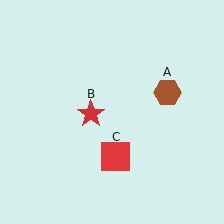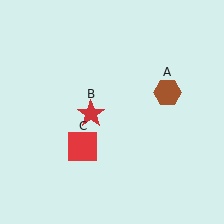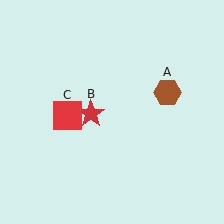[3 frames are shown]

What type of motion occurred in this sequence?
The red square (object C) rotated clockwise around the center of the scene.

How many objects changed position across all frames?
1 object changed position: red square (object C).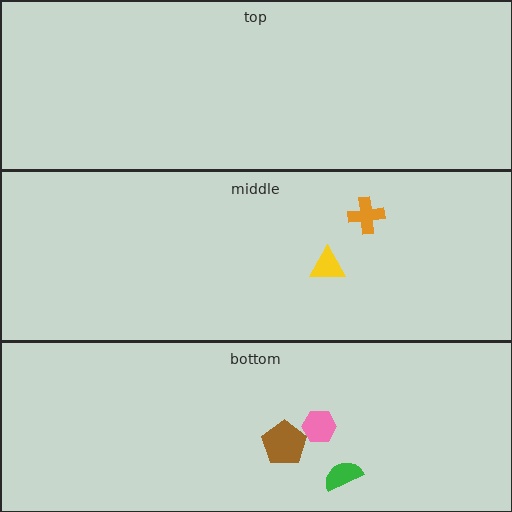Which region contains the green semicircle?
The bottom region.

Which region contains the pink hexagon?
The bottom region.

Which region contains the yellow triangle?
The middle region.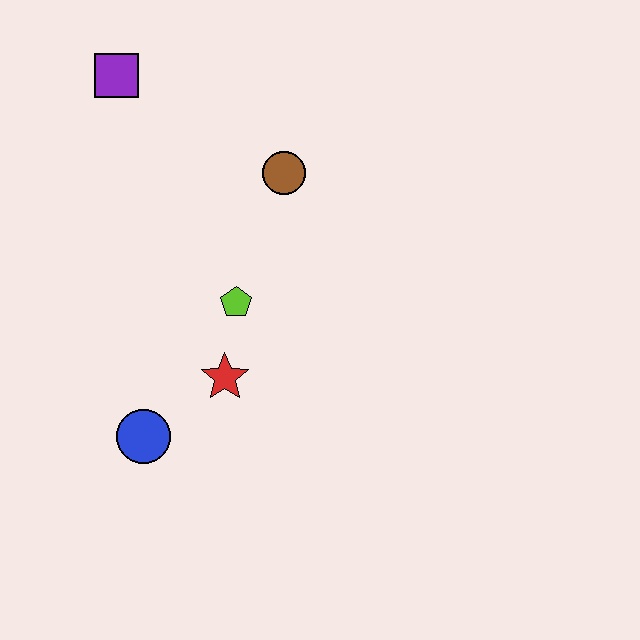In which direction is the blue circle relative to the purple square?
The blue circle is below the purple square.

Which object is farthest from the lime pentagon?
The purple square is farthest from the lime pentagon.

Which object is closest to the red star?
The lime pentagon is closest to the red star.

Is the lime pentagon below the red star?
No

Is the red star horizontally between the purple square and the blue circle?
No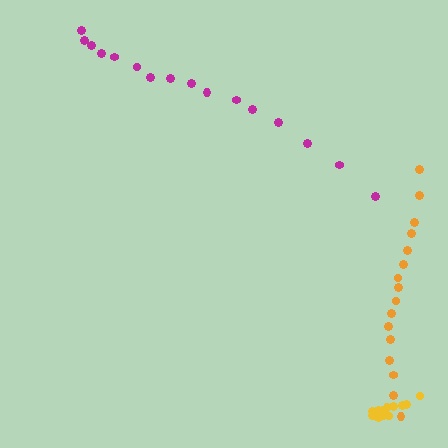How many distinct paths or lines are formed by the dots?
There are 3 distinct paths.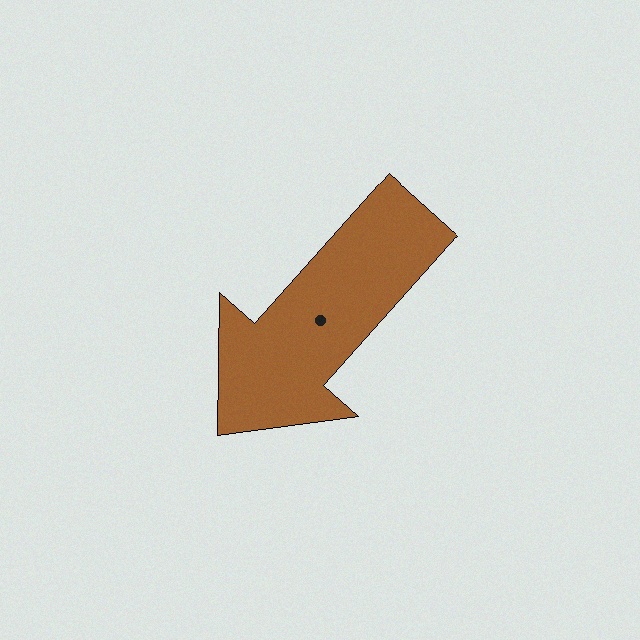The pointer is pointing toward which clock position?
Roughly 7 o'clock.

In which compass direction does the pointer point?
Southwest.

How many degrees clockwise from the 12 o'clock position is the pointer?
Approximately 222 degrees.